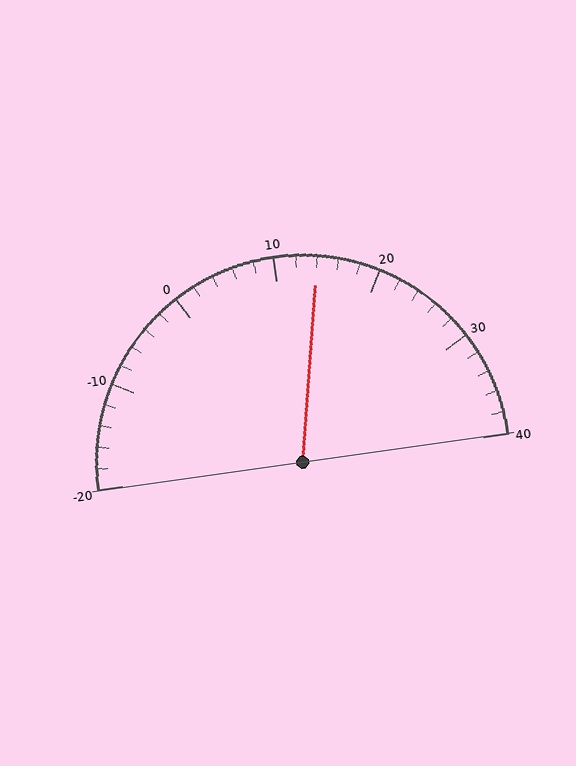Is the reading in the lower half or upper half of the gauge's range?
The reading is in the upper half of the range (-20 to 40).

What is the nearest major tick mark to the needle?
The nearest major tick mark is 10.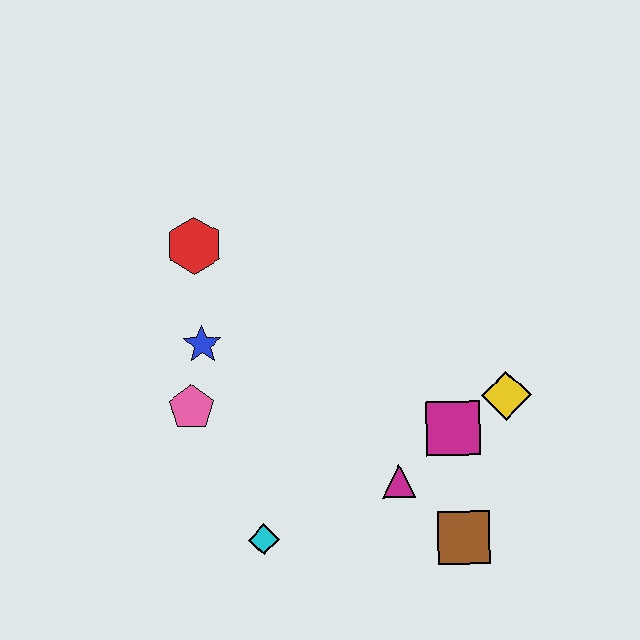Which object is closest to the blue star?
The pink pentagon is closest to the blue star.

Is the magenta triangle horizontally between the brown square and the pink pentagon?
Yes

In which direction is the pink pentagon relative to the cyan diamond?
The pink pentagon is above the cyan diamond.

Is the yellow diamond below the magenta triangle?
No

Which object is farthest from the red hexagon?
The brown square is farthest from the red hexagon.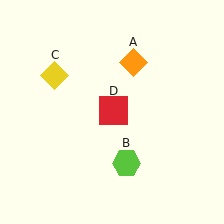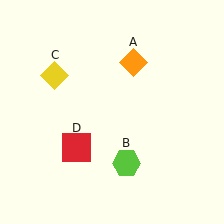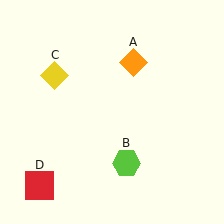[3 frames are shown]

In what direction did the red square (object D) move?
The red square (object D) moved down and to the left.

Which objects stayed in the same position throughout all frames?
Orange diamond (object A) and lime hexagon (object B) and yellow diamond (object C) remained stationary.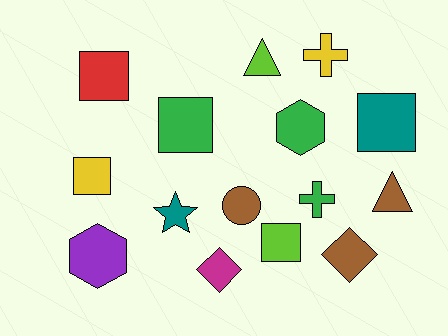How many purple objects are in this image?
There is 1 purple object.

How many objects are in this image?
There are 15 objects.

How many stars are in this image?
There is 1 star.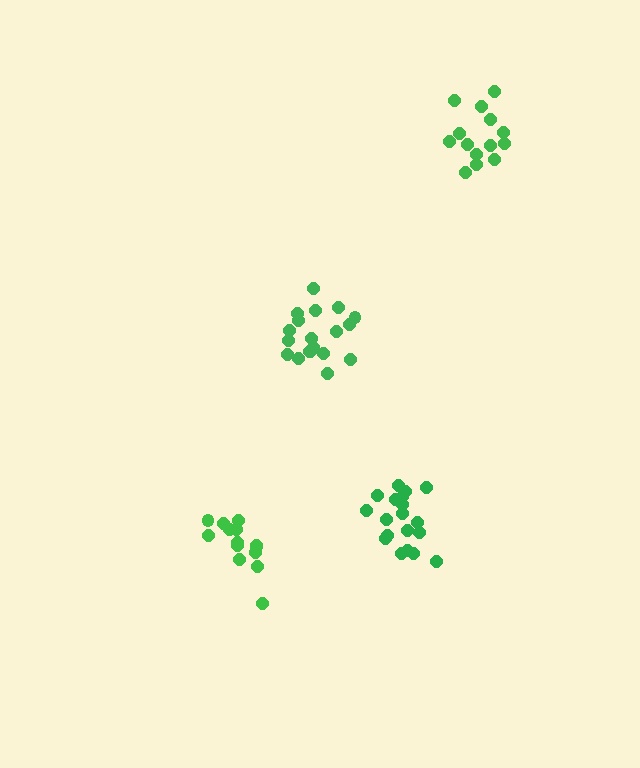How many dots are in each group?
Group 1: 14 dots, Group 2: 19 dots, Group 3: 19 dots, Group 4: 14 dots (66 total).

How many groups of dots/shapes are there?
There are 4 groups.